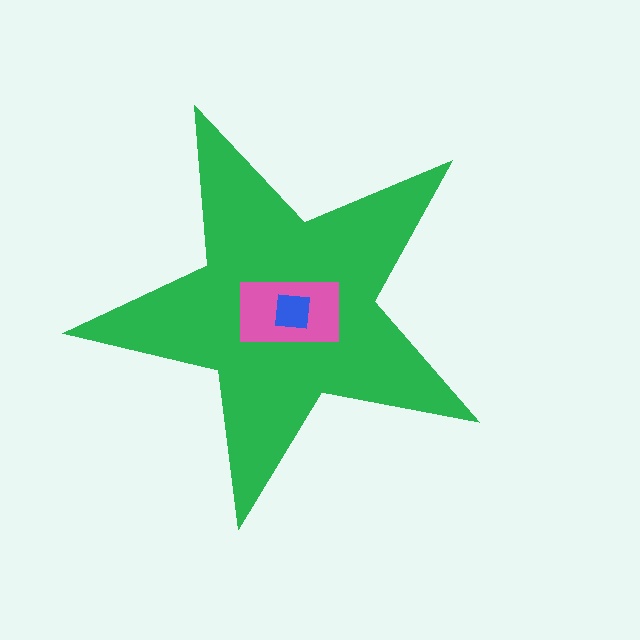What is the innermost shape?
The blue square.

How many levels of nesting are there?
3.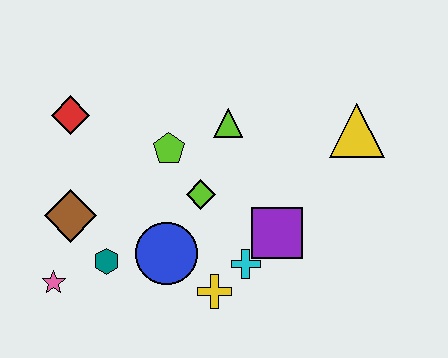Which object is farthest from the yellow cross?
The red diamond is farthest from the yellow cross.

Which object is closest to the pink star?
The teal hexagon is closest to the pink star.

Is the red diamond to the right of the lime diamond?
No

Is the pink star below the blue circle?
Yes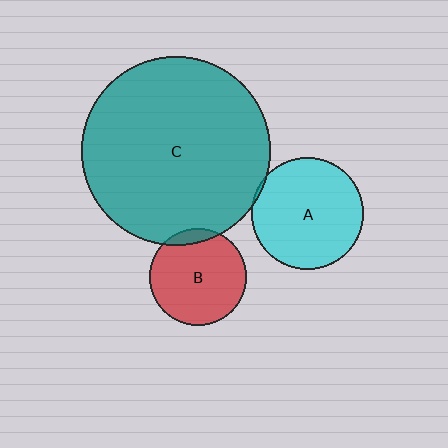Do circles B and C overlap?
Yes.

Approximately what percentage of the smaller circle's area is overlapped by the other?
Approximately 10%.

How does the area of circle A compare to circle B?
Approximately 1.3 times.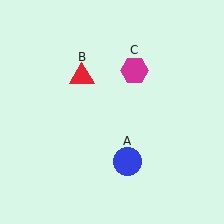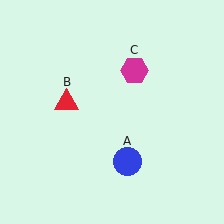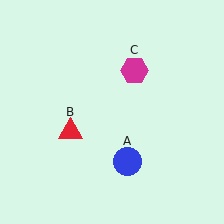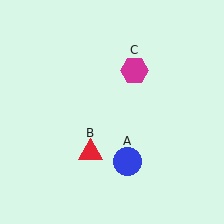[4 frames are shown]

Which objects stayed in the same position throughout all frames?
Blue circle (object A) and magenta hexagon (object C) remained stationary.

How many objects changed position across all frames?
1 object changed position: red triangle (object B).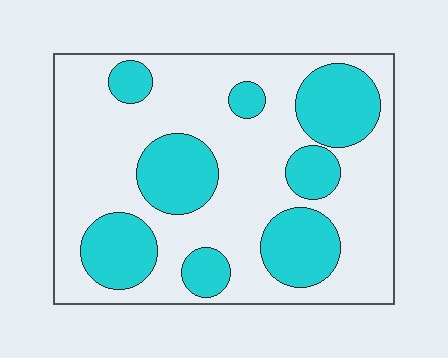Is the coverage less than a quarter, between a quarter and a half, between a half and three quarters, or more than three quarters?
Between a quarter and a half.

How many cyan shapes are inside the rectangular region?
8.